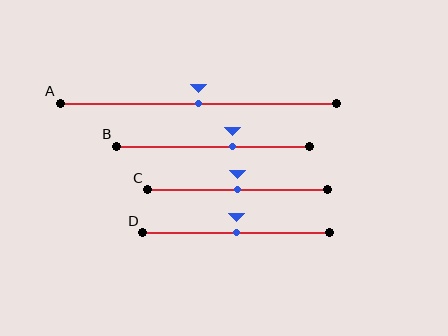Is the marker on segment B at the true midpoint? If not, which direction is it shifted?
No, the marker on segment B is shifted to the right by about 10% of the segment length.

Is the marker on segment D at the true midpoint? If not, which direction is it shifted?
Yes, the marker on segment D is at the true midpoint.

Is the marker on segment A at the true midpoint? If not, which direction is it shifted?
Yes, the marker on segment A is at the true midpoint.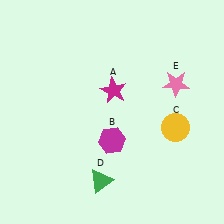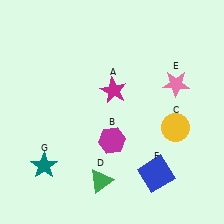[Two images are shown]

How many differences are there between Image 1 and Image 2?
There are 2 differences between the two images.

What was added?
A blue square (F), a teal star (G) were added in Image 2.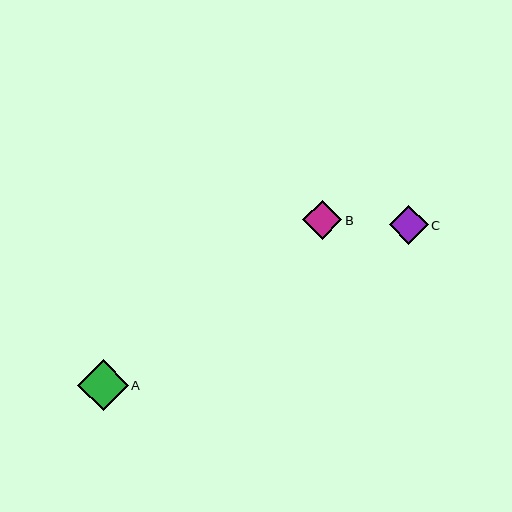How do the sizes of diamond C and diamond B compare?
Diamond C and diamond B are approximately the same size.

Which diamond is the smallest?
Diamond B is the smallest with a size of approximately 39 pixels.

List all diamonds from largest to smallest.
From largest to smallest: A, C, B.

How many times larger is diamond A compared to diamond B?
Diamond A is approximately 1.3 times the size of diamond B.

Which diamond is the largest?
Diamond A is the largest with a size of approximately 51 pixels.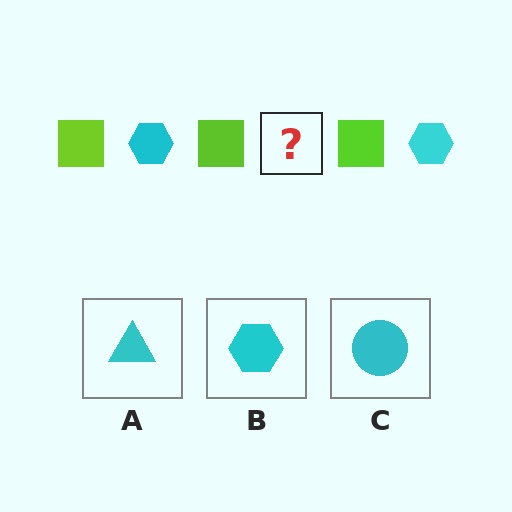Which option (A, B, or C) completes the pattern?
B.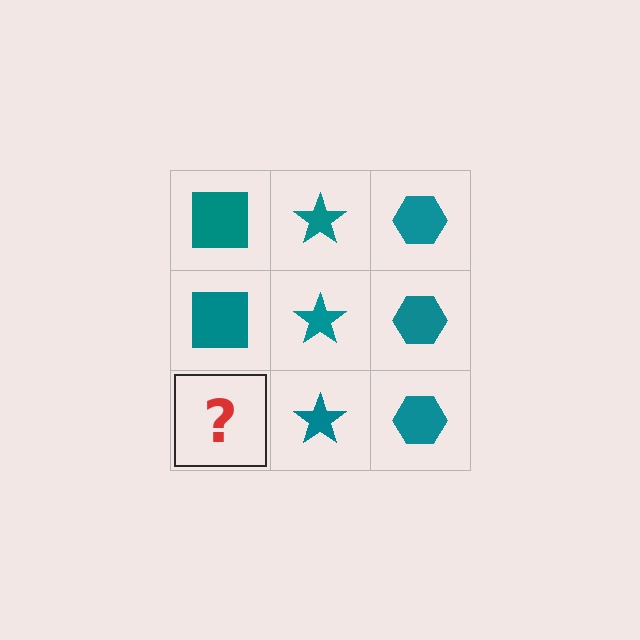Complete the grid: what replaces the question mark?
The question mark should be replaced with a teal square.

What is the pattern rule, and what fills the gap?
The rule is that each column has a consistent shape. The gap should be filled with a teal square.